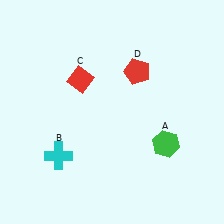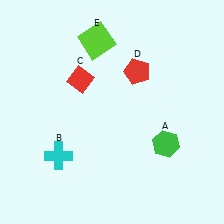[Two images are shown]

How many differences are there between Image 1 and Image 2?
There is 1 difference between the two images.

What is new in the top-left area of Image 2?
A lime square (E) was added in the top-left area of Image 2.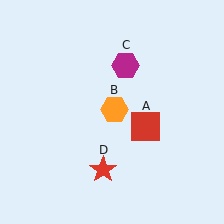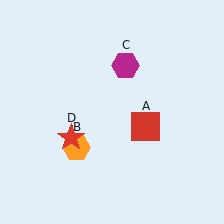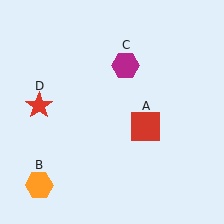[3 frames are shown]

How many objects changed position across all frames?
2 objects changed position: orange hexagon (object B), red star (object D).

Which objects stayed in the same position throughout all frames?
Red square (object A) and magenta hexagon (object C) remained stationary.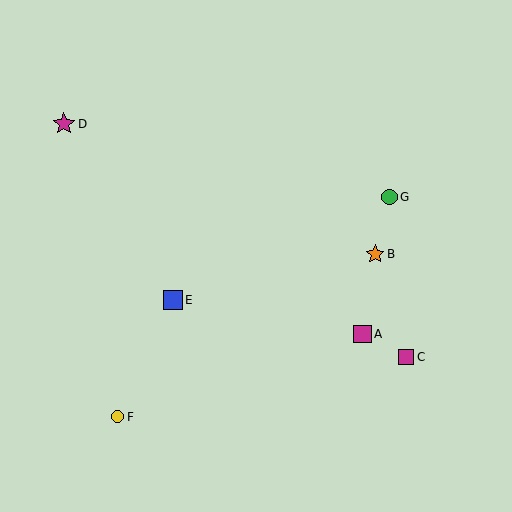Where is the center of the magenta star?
The center of the magenta star is at (64, 124).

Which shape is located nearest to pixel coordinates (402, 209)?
The green circle (labeled G) at (390, 197) is nearest to that location.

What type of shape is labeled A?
Shape A is a magenta square.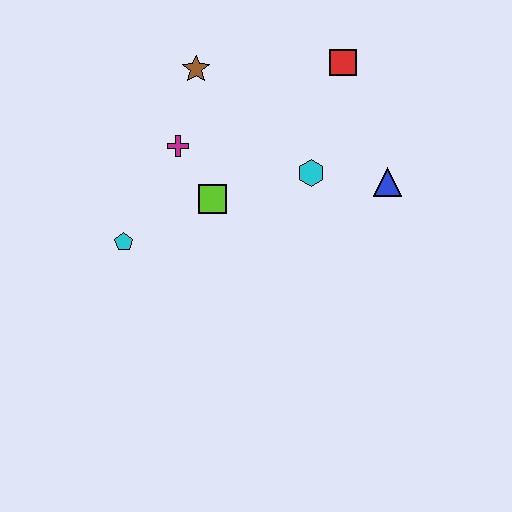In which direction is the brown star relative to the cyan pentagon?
The brown star is above the cyan pentagon.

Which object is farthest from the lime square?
The red square is farthest from the lime square.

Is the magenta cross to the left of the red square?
Yes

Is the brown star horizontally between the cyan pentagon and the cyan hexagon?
Yes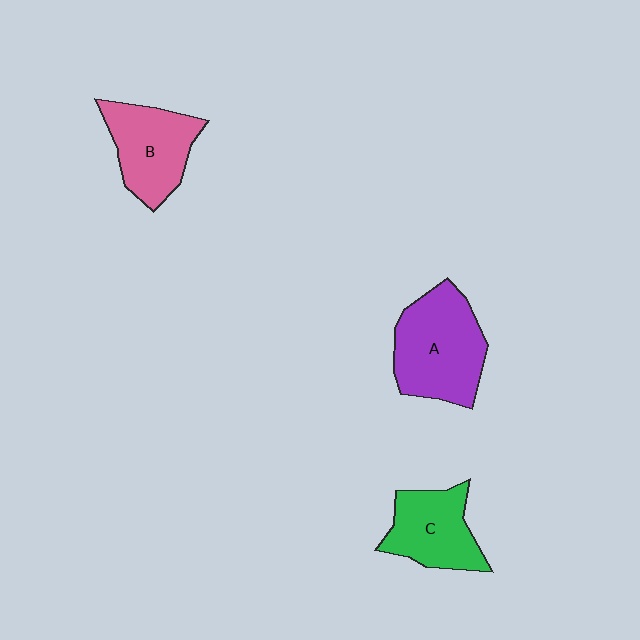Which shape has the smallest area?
Shape C (green).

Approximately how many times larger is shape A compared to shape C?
Approximately 1.4 times.